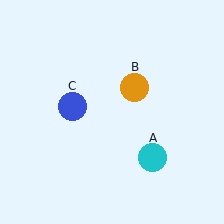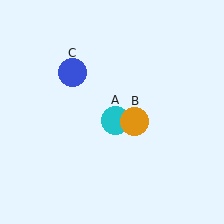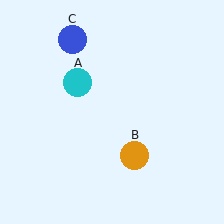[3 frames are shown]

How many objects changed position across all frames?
3 objects changed position: cyan circle (object A), orange circle (object B), blue circle (object C).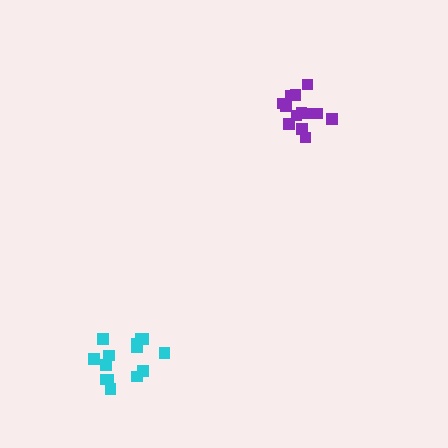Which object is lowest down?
The cyan cluster is bottommost.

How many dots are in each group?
Group 1: 13 dots, Group 2: 14 dots (27 total).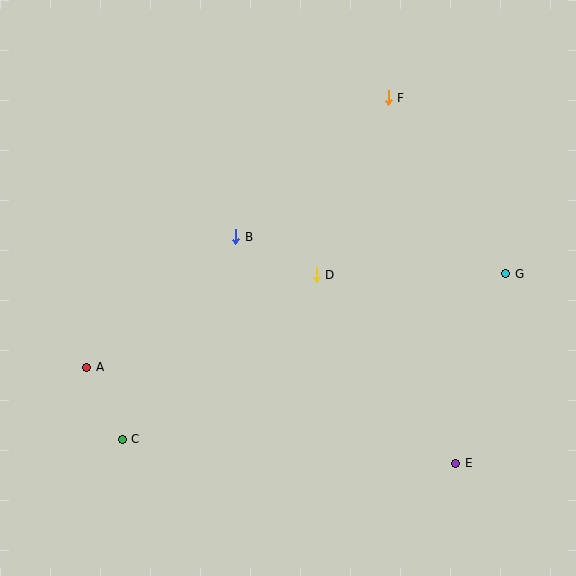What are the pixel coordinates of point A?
Point A is at (87, 367).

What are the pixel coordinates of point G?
Point G is at (506, 274).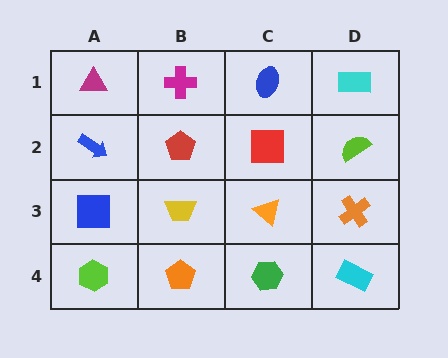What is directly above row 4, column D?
An orange cross.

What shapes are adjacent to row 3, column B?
A red pentagon (row 2, column B), an orange pentagon (row 4, column B), a blue square (row 3, column A), an orange triangle (row 3, column C).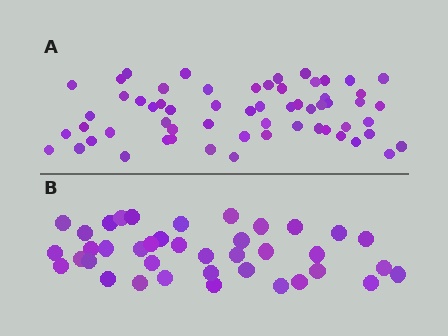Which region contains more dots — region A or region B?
Region A (the top region) has more dots.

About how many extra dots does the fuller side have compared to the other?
Region A has approximately 20 more dots than region B.